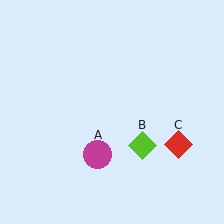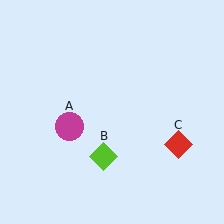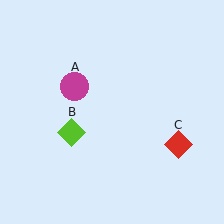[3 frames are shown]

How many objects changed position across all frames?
2 objects changed position: magenta circle (object A), lime diamond (object B).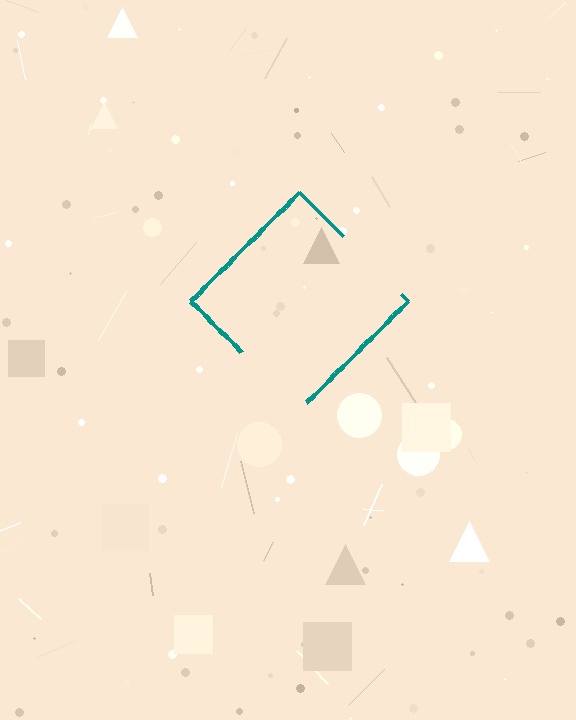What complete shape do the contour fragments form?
The contour fragments form a diamond.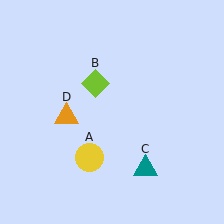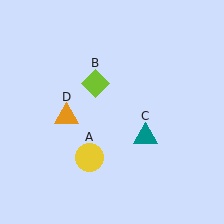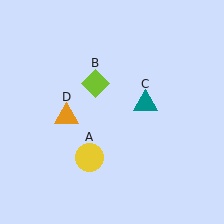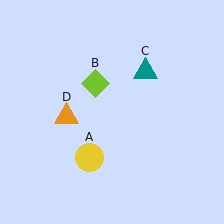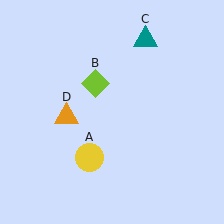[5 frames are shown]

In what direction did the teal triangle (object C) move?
The teal triangle (object C) moved up.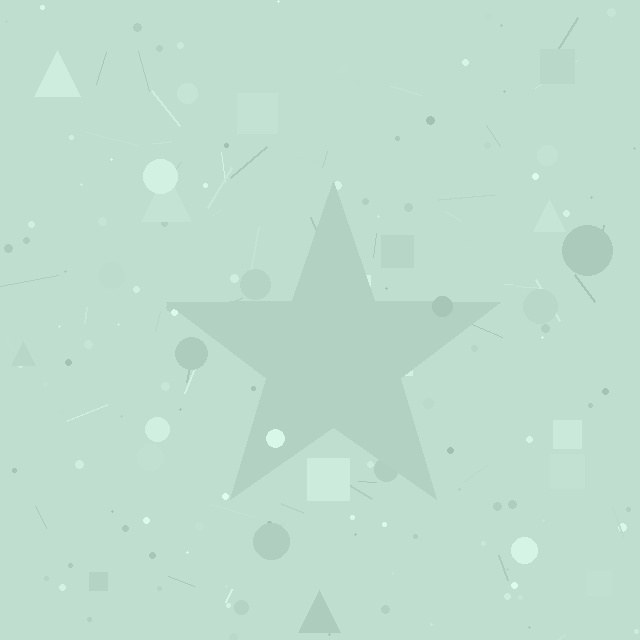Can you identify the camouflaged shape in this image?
The camouflaged shape is a star.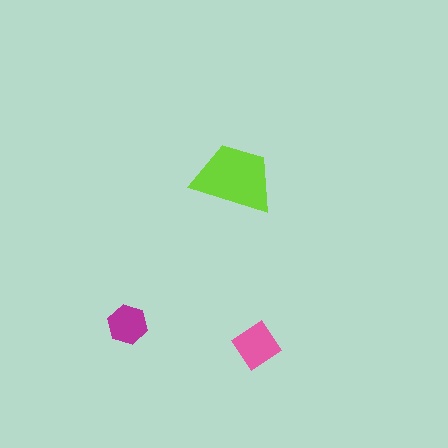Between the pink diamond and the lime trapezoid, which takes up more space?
The lime trapezoid.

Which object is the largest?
The lime trapezoid.